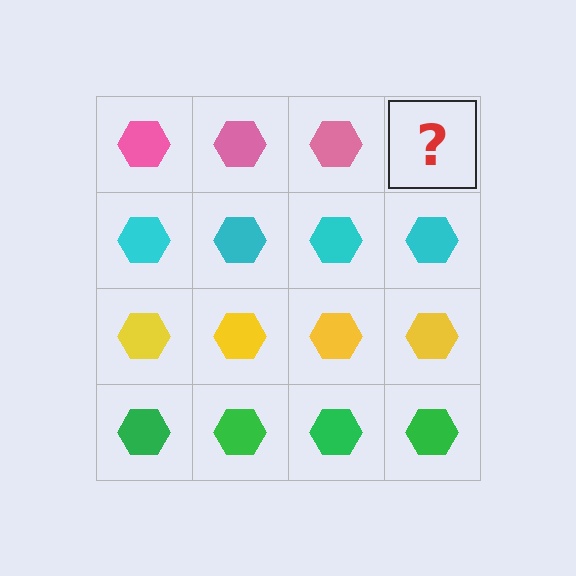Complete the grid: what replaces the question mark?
The question mark should be replaced with a pink hexagon.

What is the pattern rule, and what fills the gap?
The rule is that each row has a consistent color. The gap should be filled with a pink hexagon.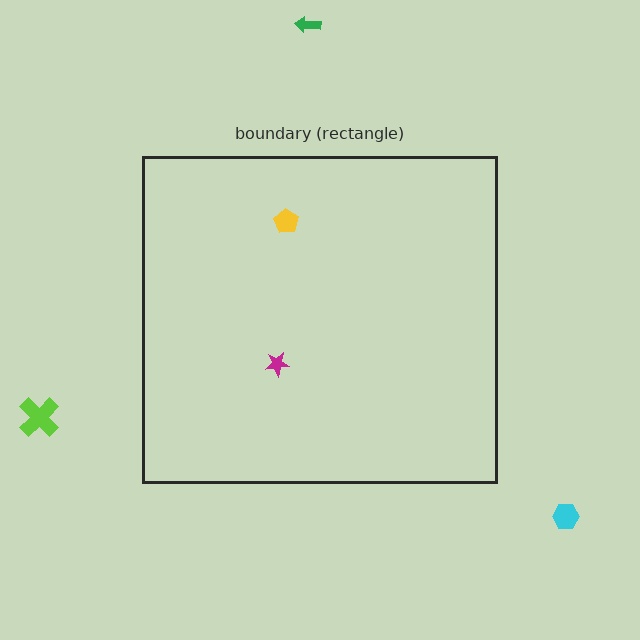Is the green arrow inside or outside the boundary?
Outside.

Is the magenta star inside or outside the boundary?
Inside.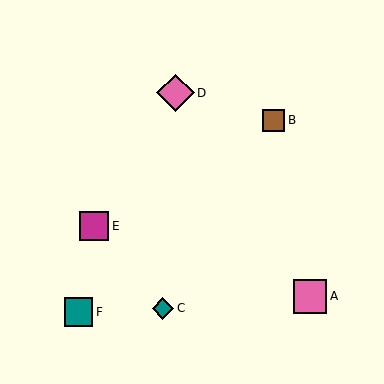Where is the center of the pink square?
The center of the pink square is at (310, 296).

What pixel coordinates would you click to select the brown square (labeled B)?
Click at (274, 120) to select the brown square B.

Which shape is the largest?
The pink diamond (labeled D) is the largest.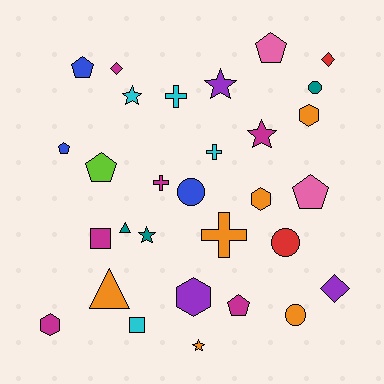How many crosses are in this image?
There are 4 crosses.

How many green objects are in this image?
There are no green objects.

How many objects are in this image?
There are 30 objects.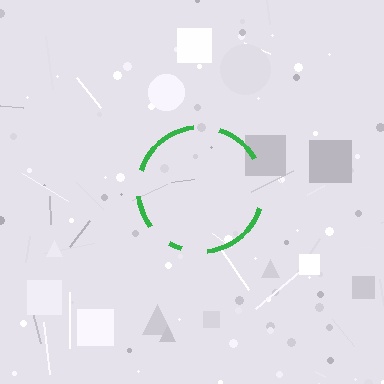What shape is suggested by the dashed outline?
The dashed outline suggests a circle.